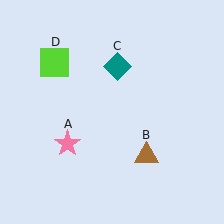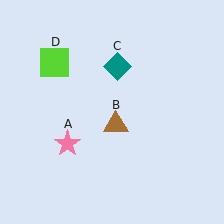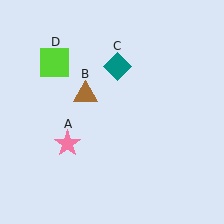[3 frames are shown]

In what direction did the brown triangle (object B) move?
The brown triangle (object B) moved up and to the left.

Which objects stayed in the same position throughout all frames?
Pink star (object A) and teal diamond (object C) and lime square (object D) remained stationary.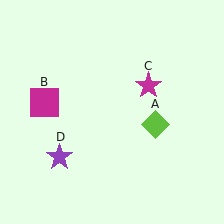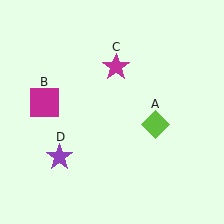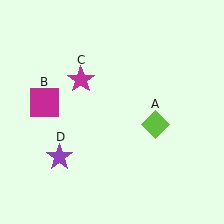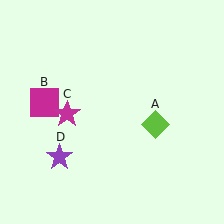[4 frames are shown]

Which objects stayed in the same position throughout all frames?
Lime diamond (object A) and magenta square (object B) and purple star (object D) remained stationary.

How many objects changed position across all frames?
1 object changed position: magenta star (object C).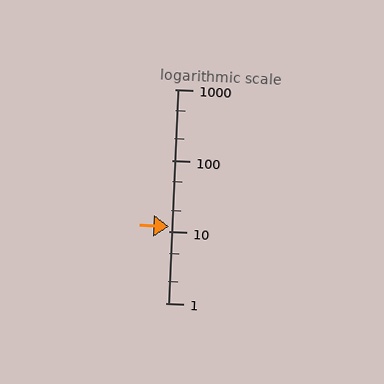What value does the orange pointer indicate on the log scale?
The pointer indicates approximately 12.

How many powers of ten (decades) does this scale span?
The scale spans 3 decades, from 1 to 1000.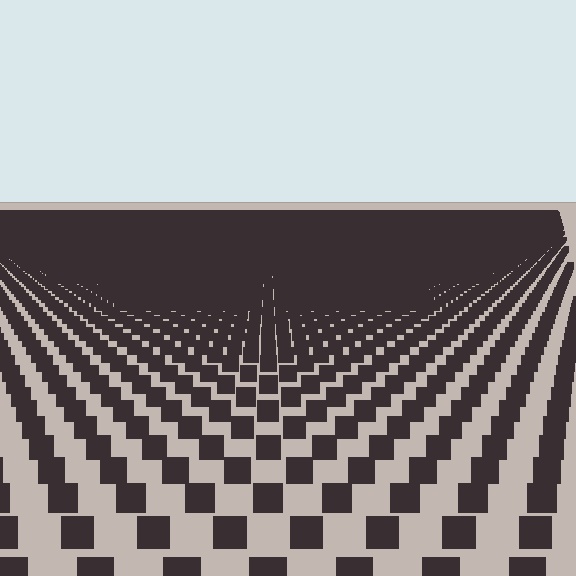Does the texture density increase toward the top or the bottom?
Density increases toward the top.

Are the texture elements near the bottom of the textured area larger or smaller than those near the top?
Larger. Near the bottom, elements are closer to the viewer and appear at a bigger on-screen size.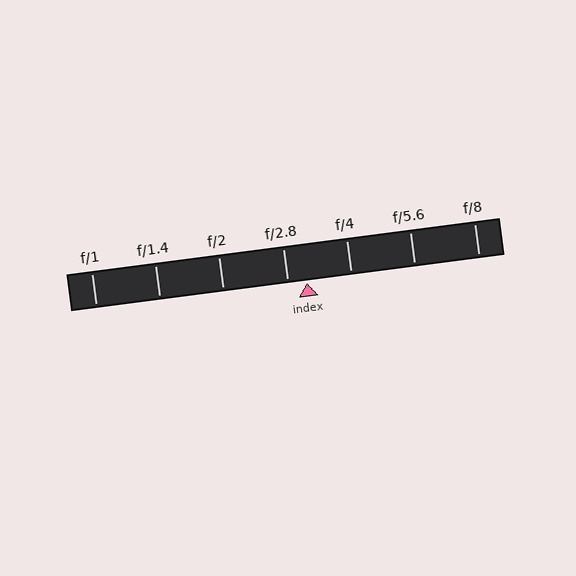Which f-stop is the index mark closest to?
The index mark is closest to f/2.8.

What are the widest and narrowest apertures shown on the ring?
The widest aperture shown is f/1 and the narrowest is f/8.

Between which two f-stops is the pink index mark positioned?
The index mark is between f/2.8 and f/4.